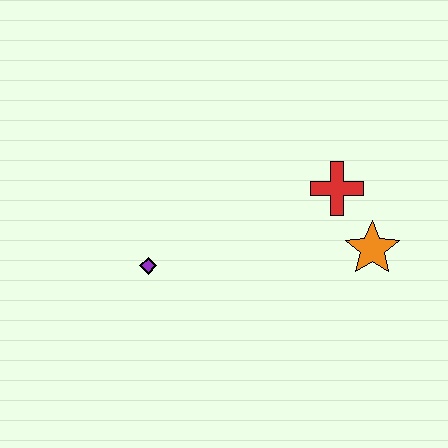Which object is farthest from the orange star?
The purple diamond is farthest from the orange star.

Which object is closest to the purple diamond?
The red cross is closest to the purple diamond.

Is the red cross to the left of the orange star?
Yes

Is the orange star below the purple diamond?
No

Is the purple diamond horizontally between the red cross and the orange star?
No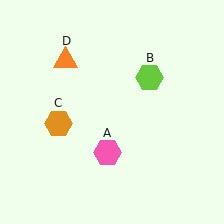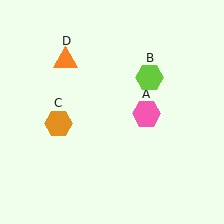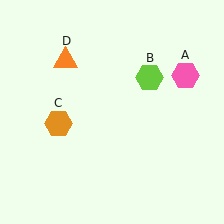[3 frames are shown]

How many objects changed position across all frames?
1 object changed position: pink hexagon (object A).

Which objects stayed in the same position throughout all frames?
Lime hexagon (object B) and orange hexagon (object C) and orange triangle (object D) remained stationary.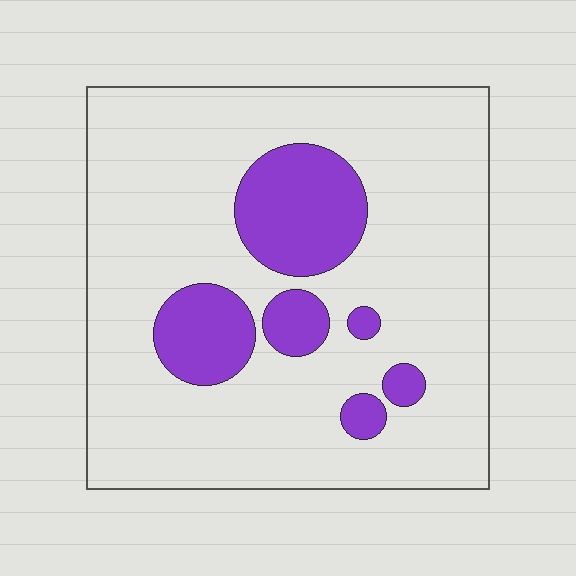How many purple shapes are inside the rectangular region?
6.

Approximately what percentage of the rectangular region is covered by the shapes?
Approximately 20%.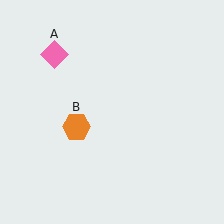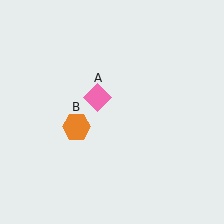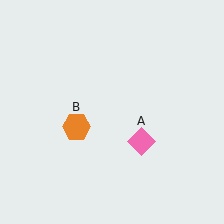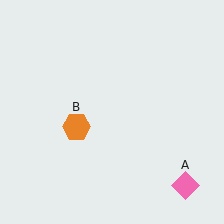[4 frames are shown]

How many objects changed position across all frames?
1 object changed position: pink diamond (object A).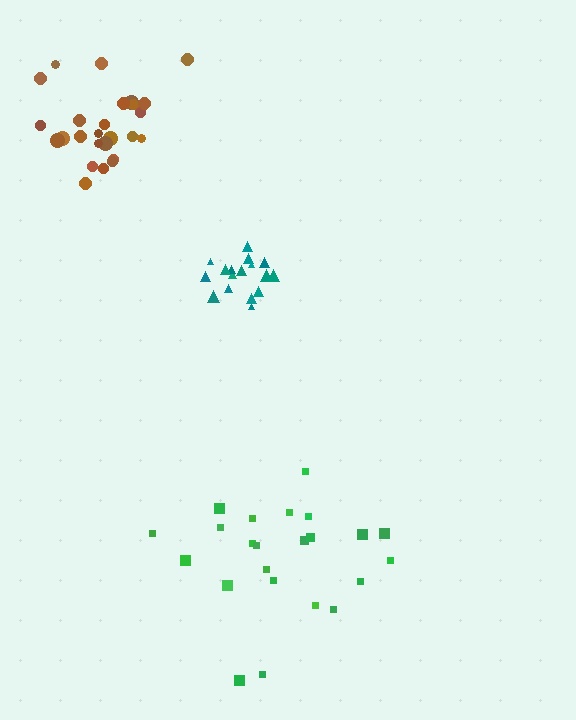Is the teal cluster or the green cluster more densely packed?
Teal.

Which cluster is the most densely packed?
Teal.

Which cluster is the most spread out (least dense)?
Green.